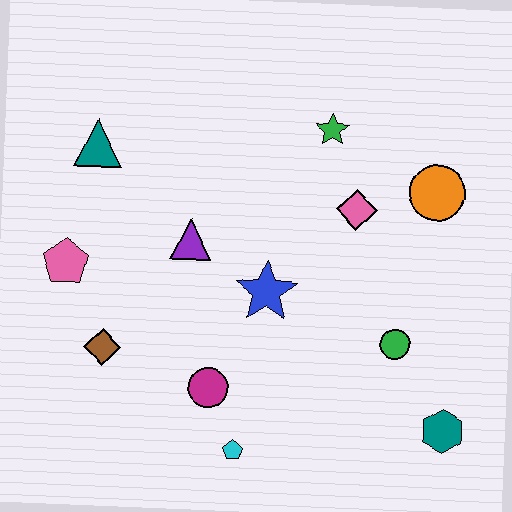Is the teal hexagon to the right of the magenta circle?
Yes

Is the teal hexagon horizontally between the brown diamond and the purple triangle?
No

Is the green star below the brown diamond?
No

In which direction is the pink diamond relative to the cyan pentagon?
The pink diamond is above the cyan pentagon.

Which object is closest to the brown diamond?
The pink pentagon is closest to the brown diamond.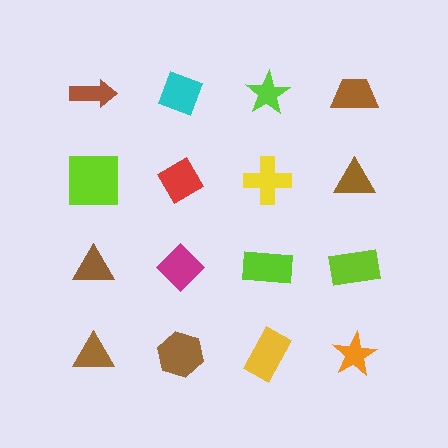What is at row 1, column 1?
A brown arrow.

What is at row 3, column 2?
A magenta diamond.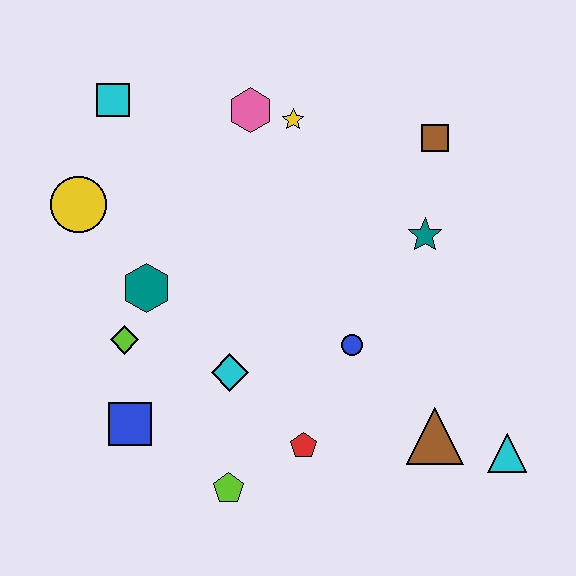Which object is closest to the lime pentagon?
The red pentagon is closest to the lime pentagon.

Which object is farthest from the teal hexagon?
The cyan triangle is farthest from the teal hexagon.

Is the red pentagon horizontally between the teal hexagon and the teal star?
Yes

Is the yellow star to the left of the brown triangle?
Yes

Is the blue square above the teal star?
No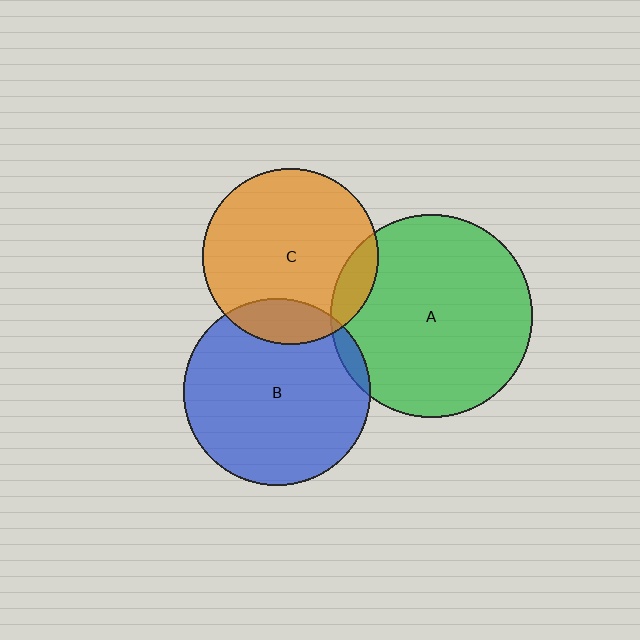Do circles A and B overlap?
Yes.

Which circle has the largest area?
Circle A (green).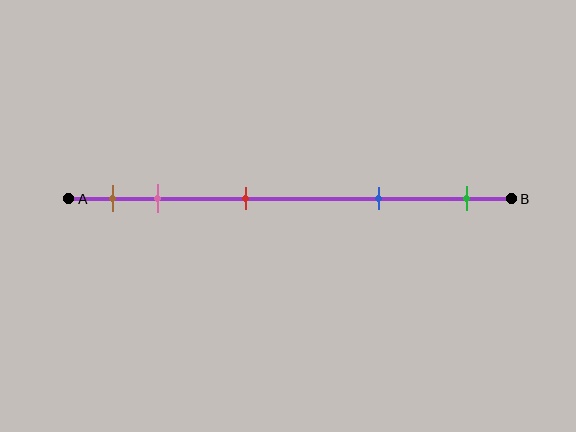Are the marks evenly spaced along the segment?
No, the marks are not evenly spaced.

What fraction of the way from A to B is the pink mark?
The pink mark is approximately 20% (0.2) of the way from A to B.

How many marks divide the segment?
There are 5 marks dividing the segment.